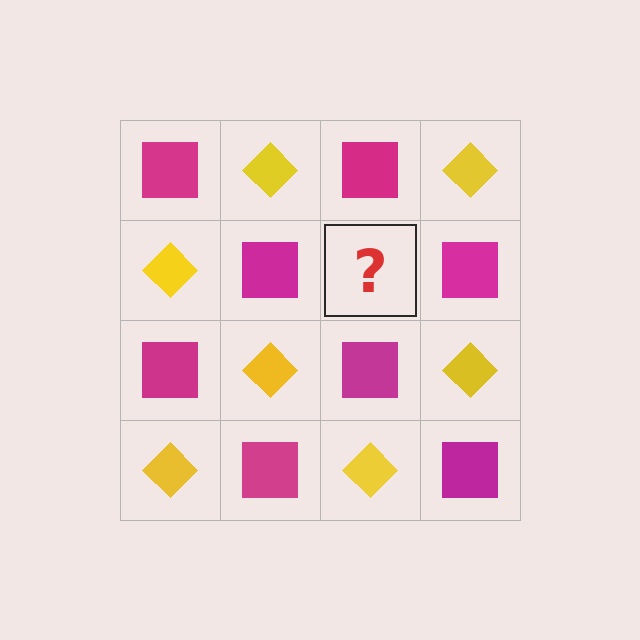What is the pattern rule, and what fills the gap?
The rule is that it alternates magenta square and yellow diamond in a checkerboard pattern. The gap should be filled with a yellow diamond.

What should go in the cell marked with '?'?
The missing cell should contain a yellow diamond.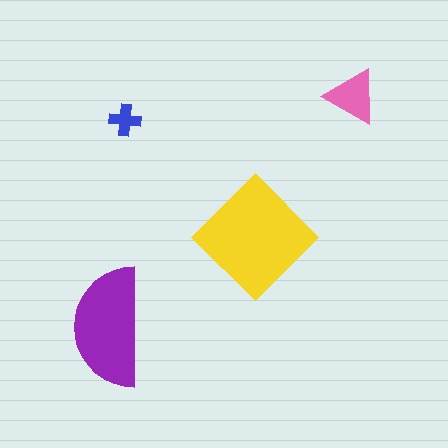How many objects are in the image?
There are 4 objects in the image.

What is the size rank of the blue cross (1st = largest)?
4th.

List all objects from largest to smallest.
The yellow diamond, the purple semicircle, the pink triangle, the blue cross.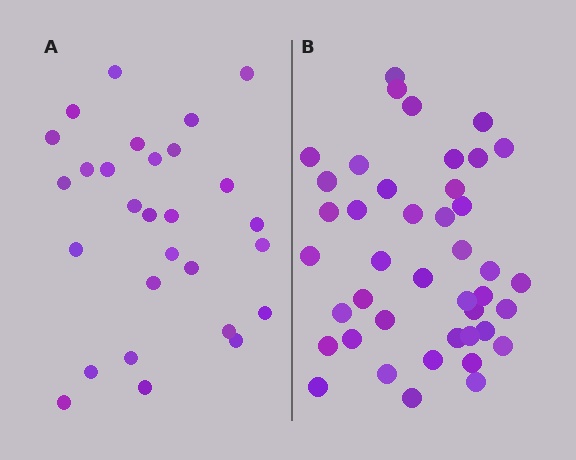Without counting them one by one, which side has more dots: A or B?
Region B (the right region) has more dots.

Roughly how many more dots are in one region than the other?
Region B has approximately 15 more dots than region A.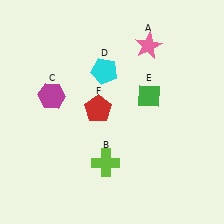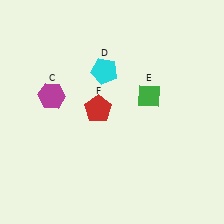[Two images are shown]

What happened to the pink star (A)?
The pink star (A) was removed in Image 2. It was in the top-right area of Image 1.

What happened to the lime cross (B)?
The lime cross (B) was removed in Image 2. It was in the bottom-left area of Image 1.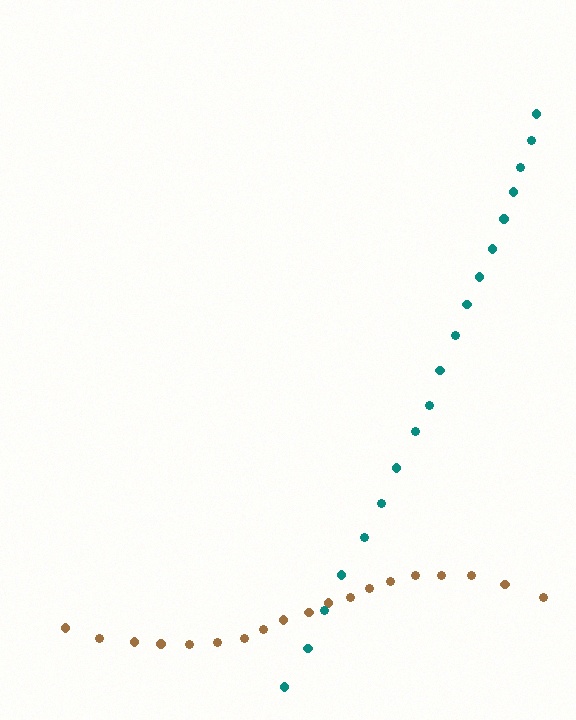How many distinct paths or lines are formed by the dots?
There are 2 distinct paths.